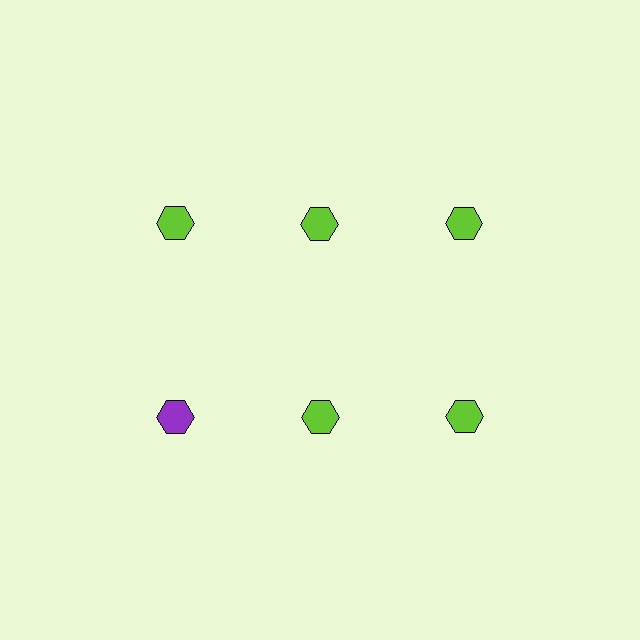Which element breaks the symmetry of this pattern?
The purple hexagon in the second row, leftmost column breaks the symmetry. All other shapes are lime hexagons.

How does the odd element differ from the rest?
It has a different color: purple instead of lime.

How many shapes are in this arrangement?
There are 6 shapes arranged in a grid pattern.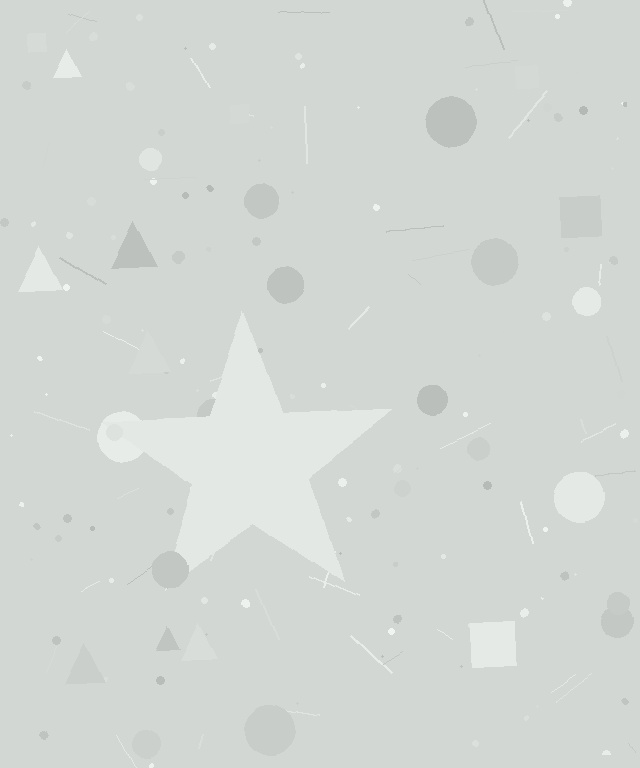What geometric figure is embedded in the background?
A star is embedded in the background.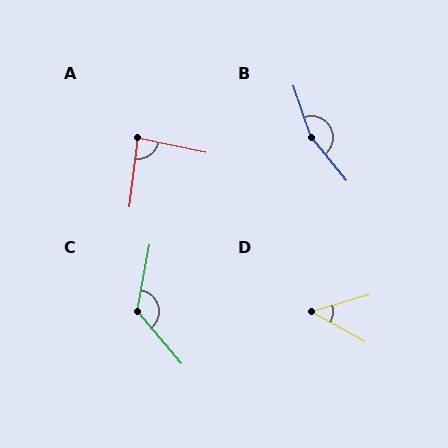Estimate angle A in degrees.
Approximately 85 degrees.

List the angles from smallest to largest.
D (46°), A (85°), C (130°), B (159°).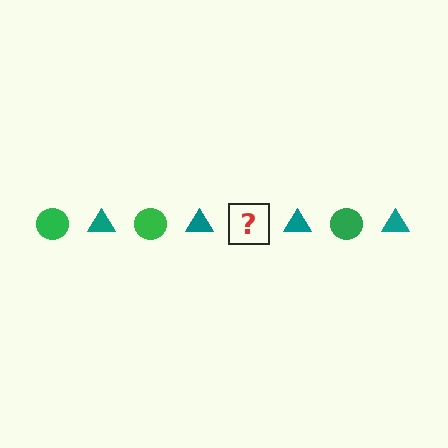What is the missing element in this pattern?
The missing element is a green circle.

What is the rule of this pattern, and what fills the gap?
The rule is that the pattern alternates between green circle and teal triangle. The gap should be filled with a green circle.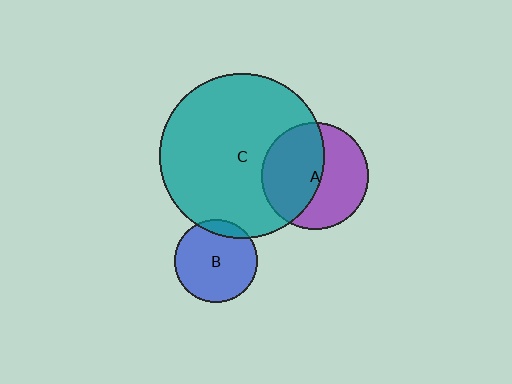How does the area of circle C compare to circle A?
Approximately 2.4 times.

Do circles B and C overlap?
Yes.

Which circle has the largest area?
Circle C (teal).